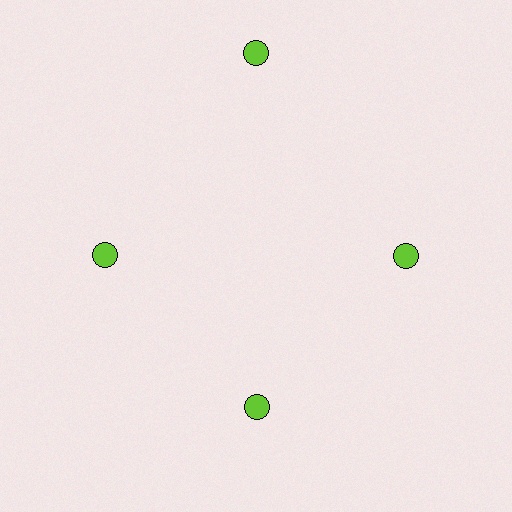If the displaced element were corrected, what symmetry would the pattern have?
It would have 4-fold rotational symmetry — the pattern would map onto itself every 90 degrees.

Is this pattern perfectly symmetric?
No. The 4 lime circles are arranged in a ring, but one element near the 12 o'clock position is pushed outward from the center, breaking the 4-fold rotational symmetry.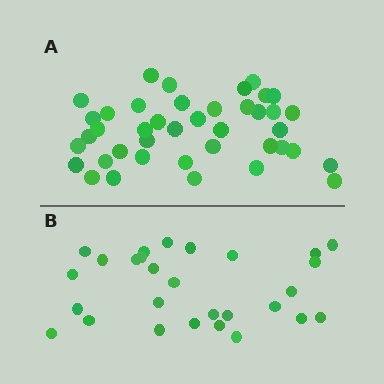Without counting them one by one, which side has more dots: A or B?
Region A (the top region) has more dots.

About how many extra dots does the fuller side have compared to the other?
Region A has approximately 15 more dots than region B.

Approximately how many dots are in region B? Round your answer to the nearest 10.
About 30 dots. (The exact count is 28, which rounds to 30.)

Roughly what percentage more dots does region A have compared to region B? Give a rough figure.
About 45% more.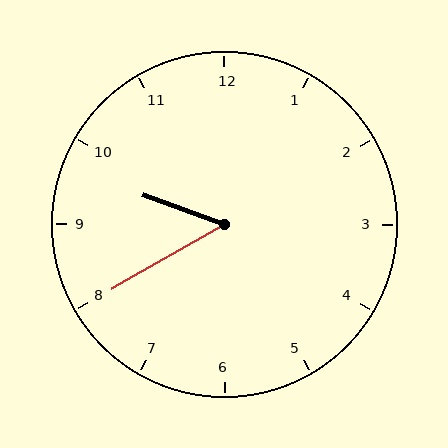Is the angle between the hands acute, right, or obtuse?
It is acute.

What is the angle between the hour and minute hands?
Approximately 50 degrees.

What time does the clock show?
9:40.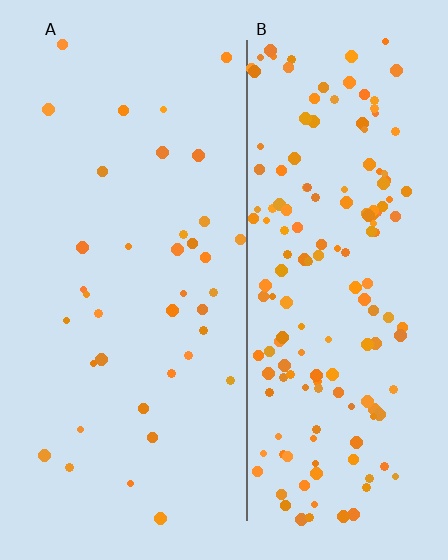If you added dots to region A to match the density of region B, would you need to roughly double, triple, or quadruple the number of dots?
Approximately quadruple.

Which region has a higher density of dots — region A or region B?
B (the right).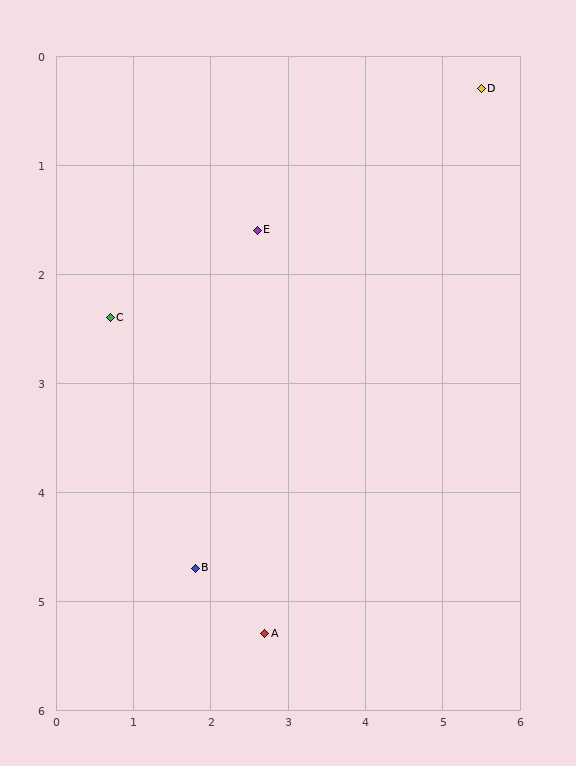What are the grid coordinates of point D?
Point D is at approximately (5.5, 0.3).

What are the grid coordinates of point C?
Point C is at approximately (0.7, 2.4).